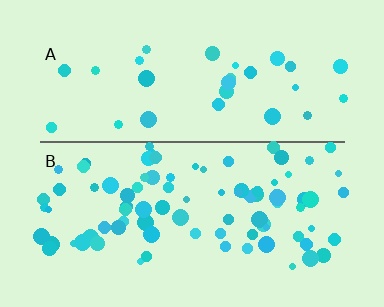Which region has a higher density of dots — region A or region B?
B (the bottom).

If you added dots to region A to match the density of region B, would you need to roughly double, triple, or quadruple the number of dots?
Approximately triple.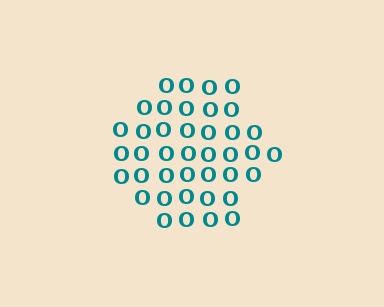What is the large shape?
The large shape is a hexagon.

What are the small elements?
The small elements are letter O's.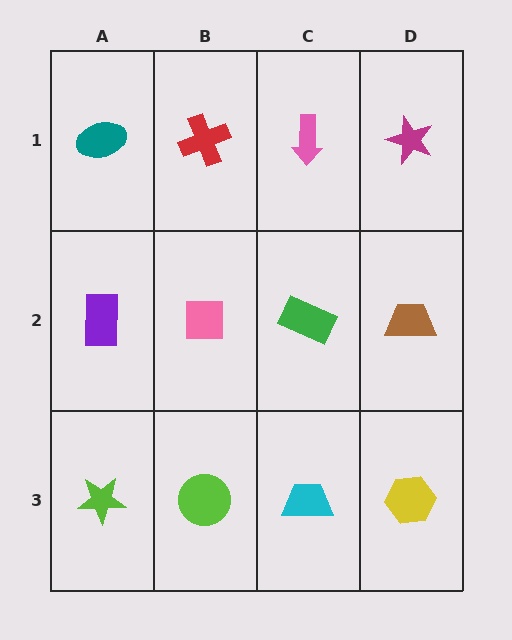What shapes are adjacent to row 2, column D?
A magenta star (row 1, column D), a yellow hexagon (row 3, column D), a green rectangle (row 2, column C).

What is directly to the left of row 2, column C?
A pink square.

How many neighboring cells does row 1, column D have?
2.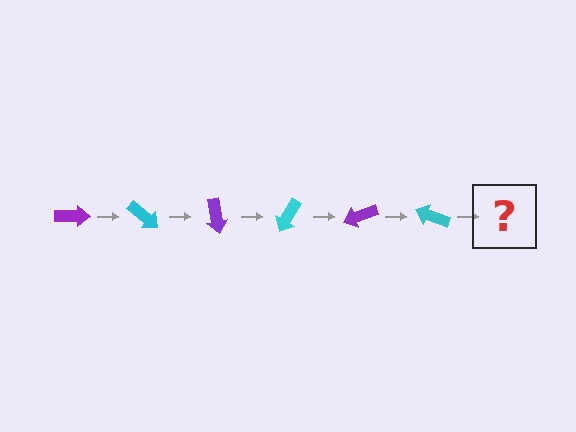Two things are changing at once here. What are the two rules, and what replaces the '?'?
The two rules are that it rotates 40 degrees each step and the color cycles through purple and cyan. The '?' should be a purple arrow, rotated 240 degrees from the start.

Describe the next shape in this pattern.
It should be a purple arrow, rotated 240 degrees from the start.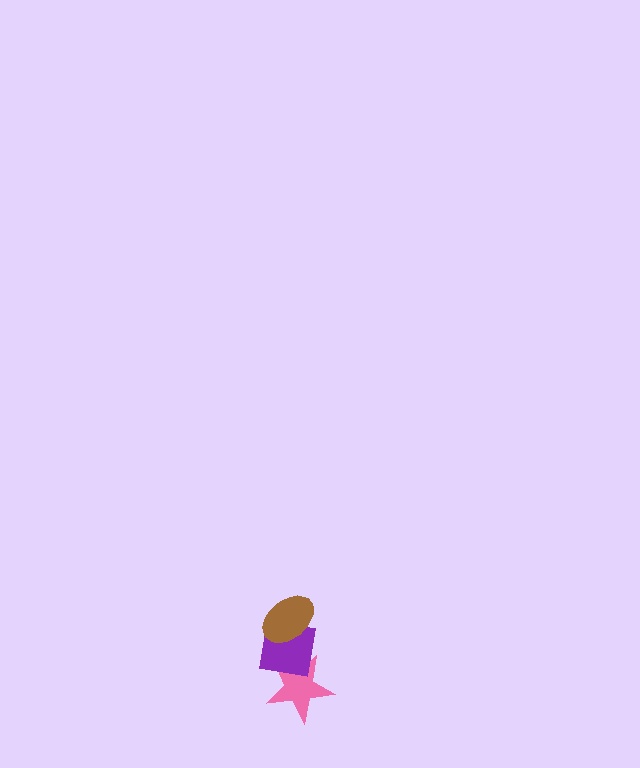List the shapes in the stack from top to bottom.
From top to bottom: the brown ellipse, the purple square, the pink star.